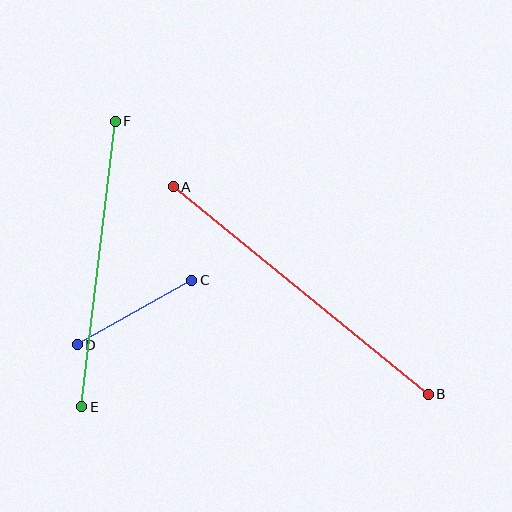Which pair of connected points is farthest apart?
Points A and B are farthest apart.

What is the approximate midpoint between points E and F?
The midpoint is at approximately (98, 264) pixels.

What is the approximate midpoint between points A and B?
The midpoint is at approximately (301, 290) pixels.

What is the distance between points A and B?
The distance is approximately 329 pixels.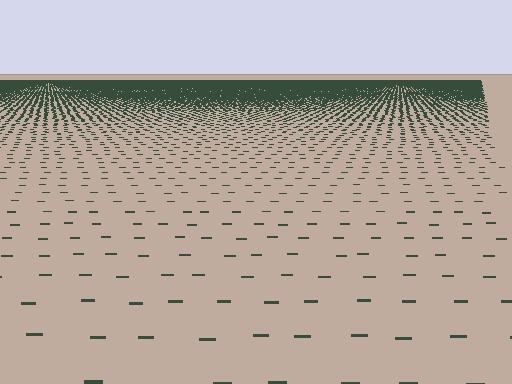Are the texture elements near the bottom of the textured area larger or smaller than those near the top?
Larger. Near the bottom, elements are closer to the viewer and appear at a bigger on-screen size.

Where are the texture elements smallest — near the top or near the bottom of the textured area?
Near the top.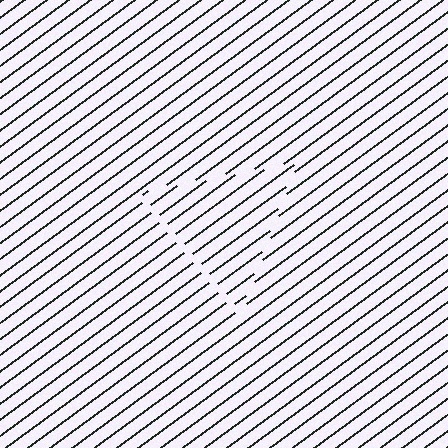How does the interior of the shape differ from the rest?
The interior of the shape contains the same grating, shifted by half a period — the contour is defined by the phase discontinuity where line-ends from the inner and outer gratings abut.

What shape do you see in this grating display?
An illusory triangle. The interior of the shape contains the same grating, shifted by half a period — the contour is defined by the phase discontinuity where line-ends from the inner and outer gratings abut.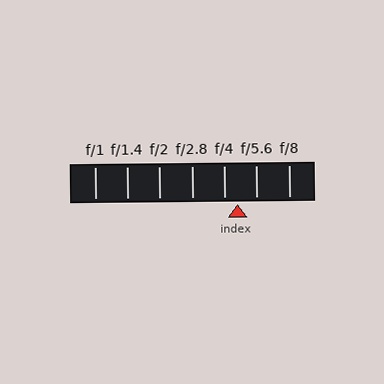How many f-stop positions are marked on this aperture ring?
There are 7 f-stop positions marked.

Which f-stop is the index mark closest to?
The index mark is closest to f/4.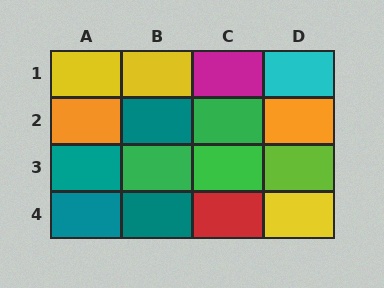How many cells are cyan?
1 cell is cyan.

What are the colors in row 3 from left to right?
Teal, green, green, lime.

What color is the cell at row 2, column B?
Teal.